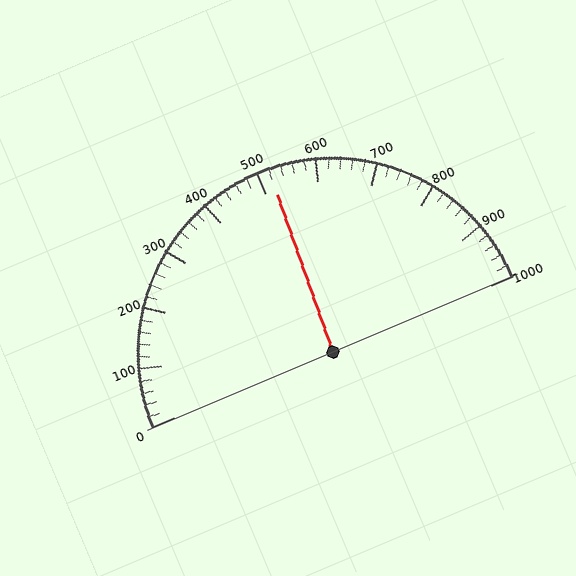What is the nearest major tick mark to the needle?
The nearest major tick mark is 500.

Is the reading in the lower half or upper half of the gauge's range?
The reading is in the upper half of the range (0 to 1000).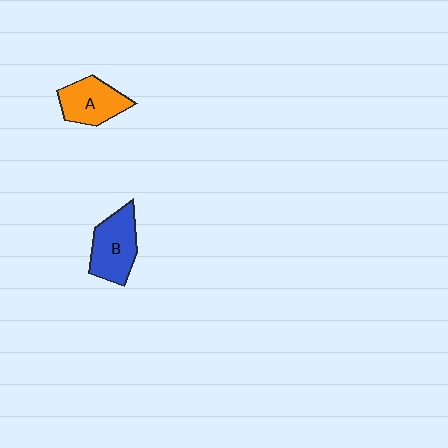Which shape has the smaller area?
Shape A (orange).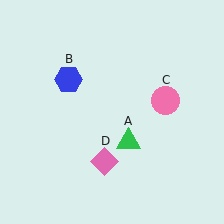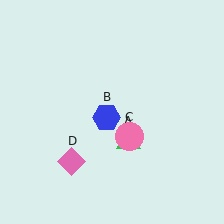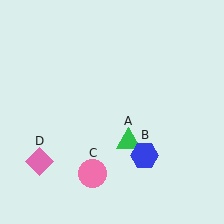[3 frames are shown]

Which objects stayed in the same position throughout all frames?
Green triangle (object A) remained stationary.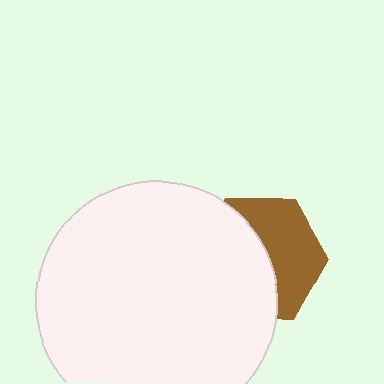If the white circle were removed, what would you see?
You would see the complete brown hexagon.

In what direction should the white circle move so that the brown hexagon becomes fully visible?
The white circle should move left. That is the shortest direction to clear the overlap and leave the brown hexagon fully visible.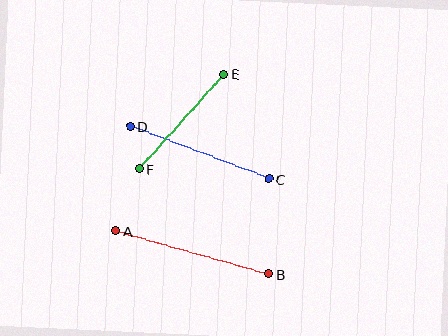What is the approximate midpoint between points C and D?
The midpoint is at approximately (199, 152) pixels.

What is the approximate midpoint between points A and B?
The midpoint is at approximately (192, 253) pixels.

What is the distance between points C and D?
The distance is approximately 149 pixels.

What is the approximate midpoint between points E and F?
The midpoint is at approximately (182, 122) pixels.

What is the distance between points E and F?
The distance is approximately 128 pixels.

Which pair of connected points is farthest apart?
Points A and B are farthest apart.